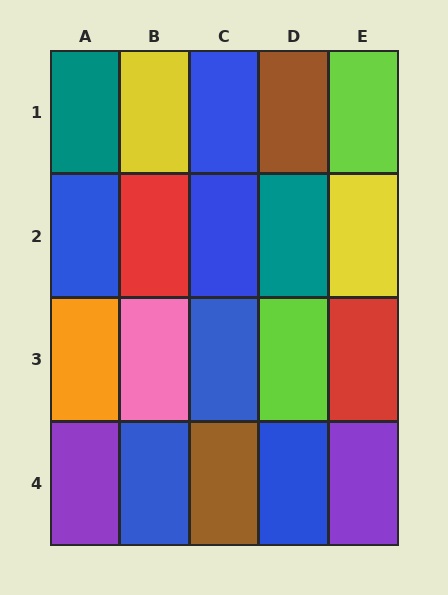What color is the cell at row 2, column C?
Blue.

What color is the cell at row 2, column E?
Yellow.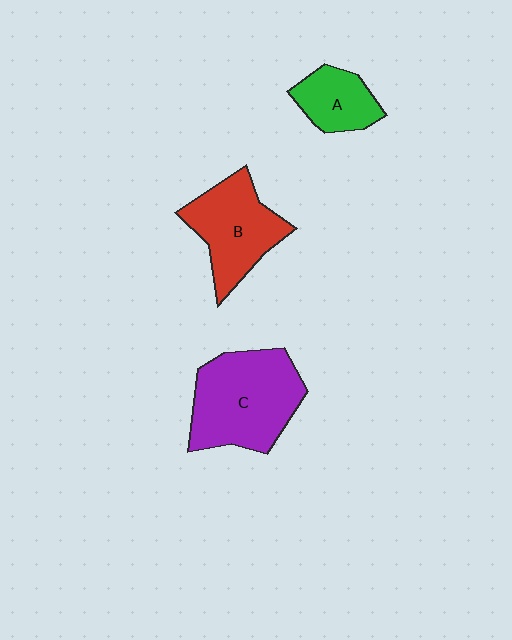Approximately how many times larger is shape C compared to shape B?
Approximately 1.3 times.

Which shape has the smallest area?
Shape A (green).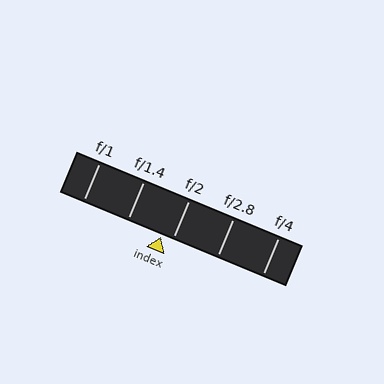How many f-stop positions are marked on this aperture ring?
There are 5 f-stop positions marked.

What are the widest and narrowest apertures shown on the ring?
The widest aperture shown is f/1 and the narrowest is f/4.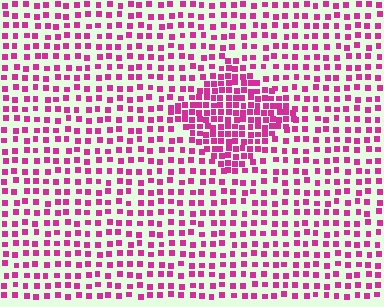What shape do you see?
I see a diamond.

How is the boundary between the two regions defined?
The boundary is defined by a change in element density (approximately 2.0x ratio). All elements are the same color, size, and shape.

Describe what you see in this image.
The image contains small magenta elements arranged at two different densities. A diamond-shaped region is visible where the elements are more densely packed than the surrounding area.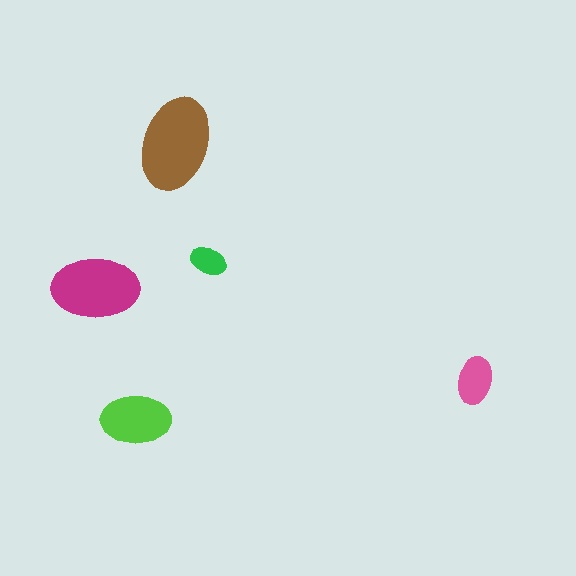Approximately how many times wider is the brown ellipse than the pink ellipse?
About 2 times wider.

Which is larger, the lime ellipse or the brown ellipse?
The brown one.